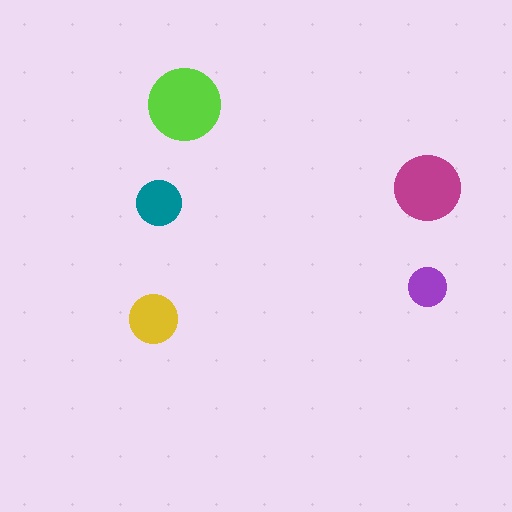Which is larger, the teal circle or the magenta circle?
The magenta one.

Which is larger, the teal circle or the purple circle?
The teal one.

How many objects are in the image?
There are 5 objects in the image.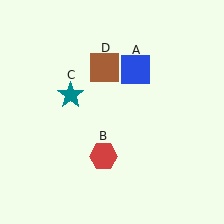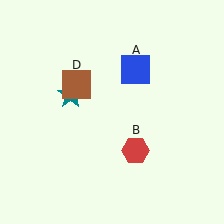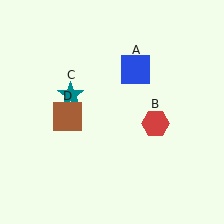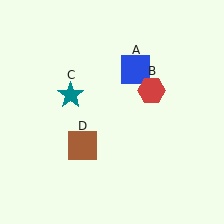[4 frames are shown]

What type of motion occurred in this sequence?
The red hexagon (object B), brown square (object D) rotated counterclockwise around the center of the scene.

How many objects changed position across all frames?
2 objects changed position: red hexagon (object B), brown square (object D).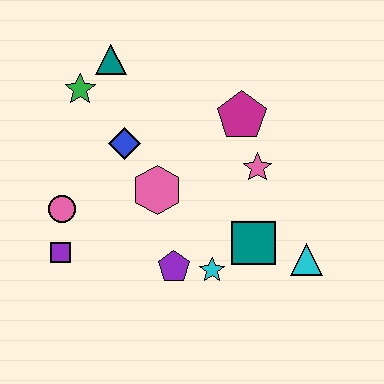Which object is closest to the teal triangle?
The green star is closest to the teal triangle.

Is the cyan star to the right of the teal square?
No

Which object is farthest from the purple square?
The cyan triangle is farthest from the purple square.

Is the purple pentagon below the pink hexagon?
Yes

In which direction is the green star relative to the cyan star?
The green star is above the cyan star.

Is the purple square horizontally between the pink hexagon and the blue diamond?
No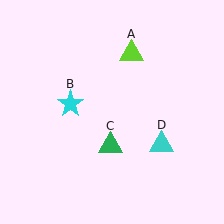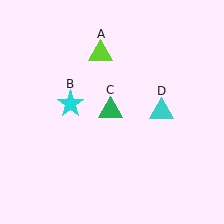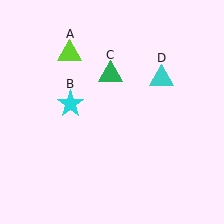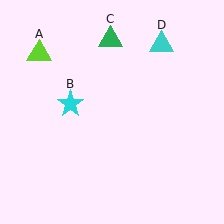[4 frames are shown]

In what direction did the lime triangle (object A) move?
The lime triangle (object A) moved left.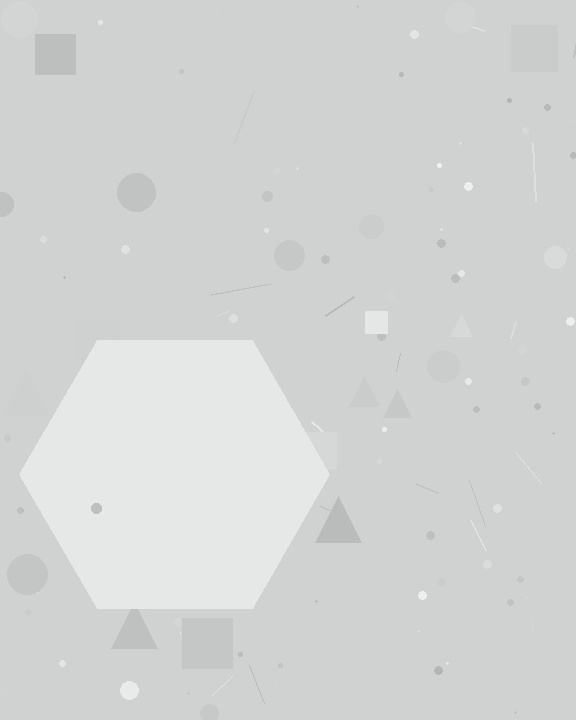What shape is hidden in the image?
A hexagon is hidden in the image.